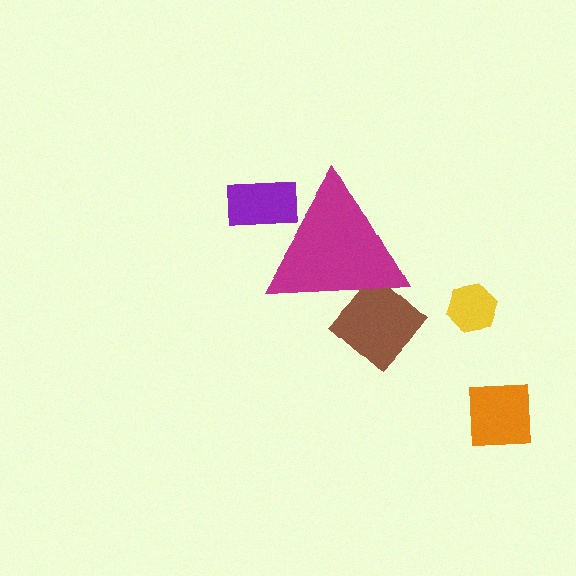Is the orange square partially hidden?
No, the orange square is fully visible.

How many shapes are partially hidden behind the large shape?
2 shapes are partially hidden.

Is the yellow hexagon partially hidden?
No, the yellow hexagon is fully visible.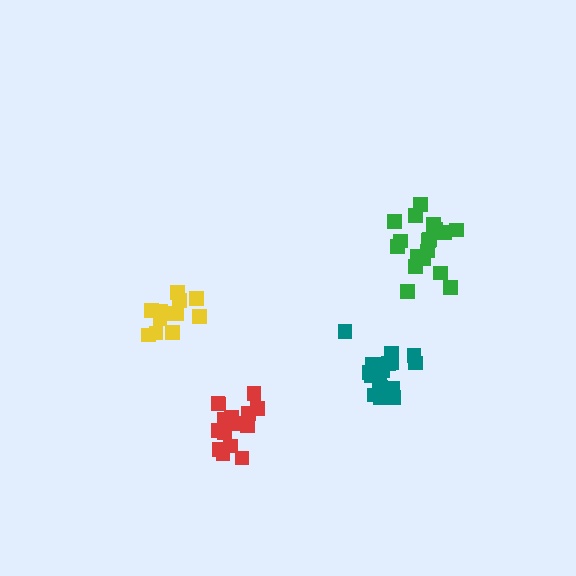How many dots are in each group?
Group 1: 18 dots, Group 2: 15 dots, Group 3: 18 dots, Group 4: 12 dots (63 total).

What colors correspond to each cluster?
The clusters are colored: teal, red, green, yellow.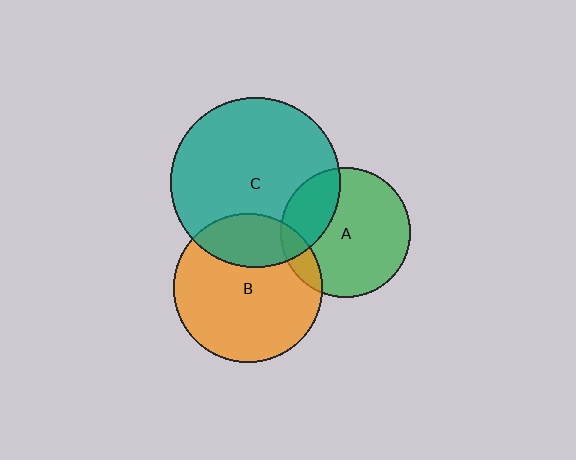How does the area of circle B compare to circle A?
Approximately 1.3 times.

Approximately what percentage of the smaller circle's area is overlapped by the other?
Approximately 25%.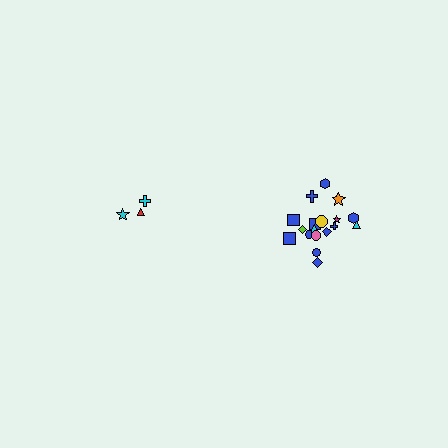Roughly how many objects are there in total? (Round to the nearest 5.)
Roughly 20 objects in total.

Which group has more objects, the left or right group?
The right group.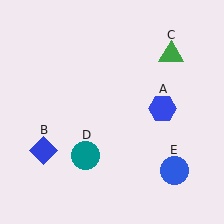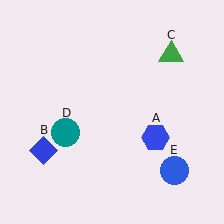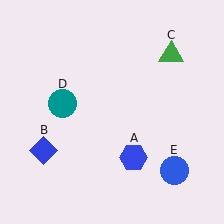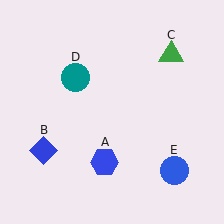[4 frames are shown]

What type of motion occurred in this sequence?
The blue hexagon (object A), teal circle (object D) rotated clockwise around the center of the scene.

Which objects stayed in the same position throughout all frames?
Blue diamond (object B) and green triangle (object C) and blue circle (object E) remained stationary.